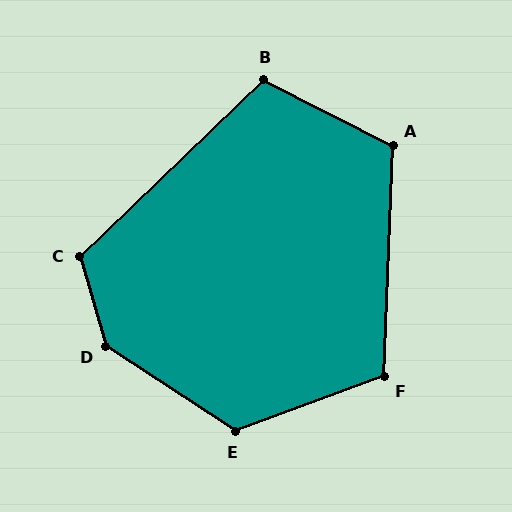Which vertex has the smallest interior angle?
B, at approximately 109 degrees.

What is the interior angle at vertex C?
Approximately 118 degrees (obtuse).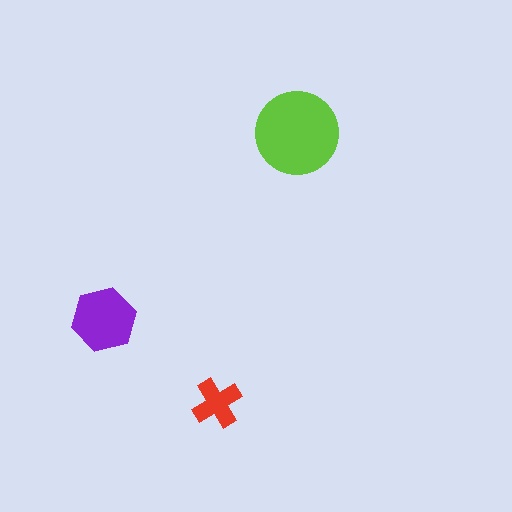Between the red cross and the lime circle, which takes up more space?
The lime circle.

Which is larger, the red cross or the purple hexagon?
The purple hexagon.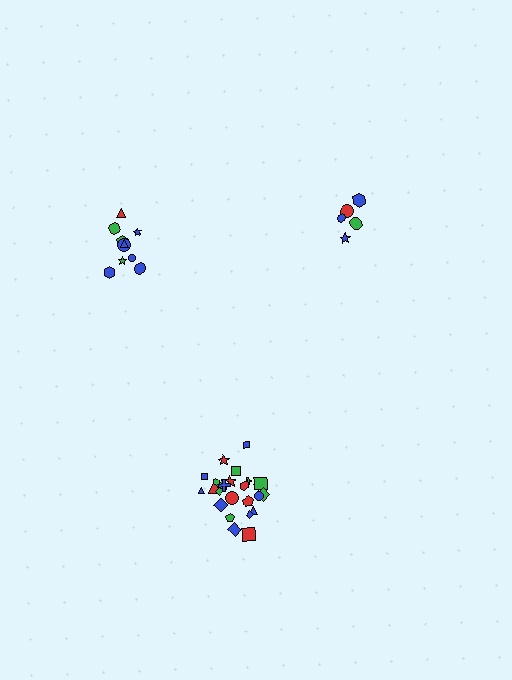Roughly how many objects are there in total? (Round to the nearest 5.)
Roughly 40 objects in total.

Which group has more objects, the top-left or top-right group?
The top-left group.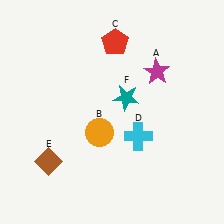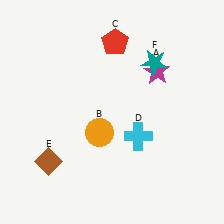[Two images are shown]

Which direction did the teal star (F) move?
The teal star (F) moved up.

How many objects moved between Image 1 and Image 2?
1 object moved between the two images.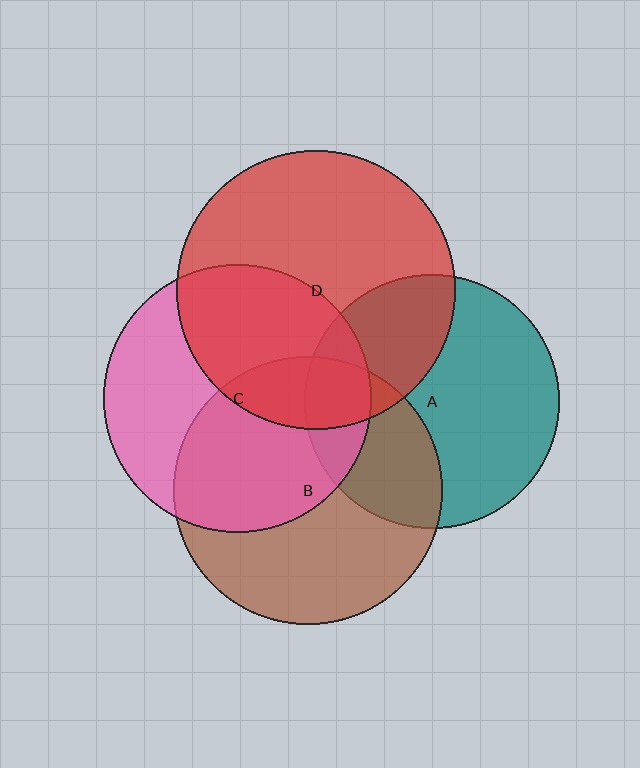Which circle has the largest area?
Circle D (red).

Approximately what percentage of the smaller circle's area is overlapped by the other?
Approximately 45%.